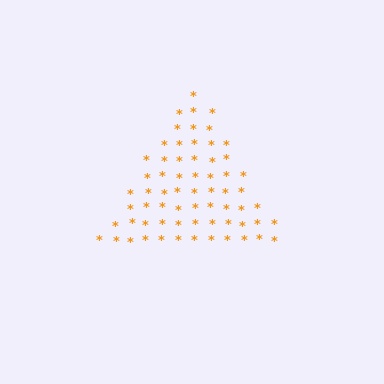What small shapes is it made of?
It is made of small asterisks.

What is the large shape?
The large shape is a triangle.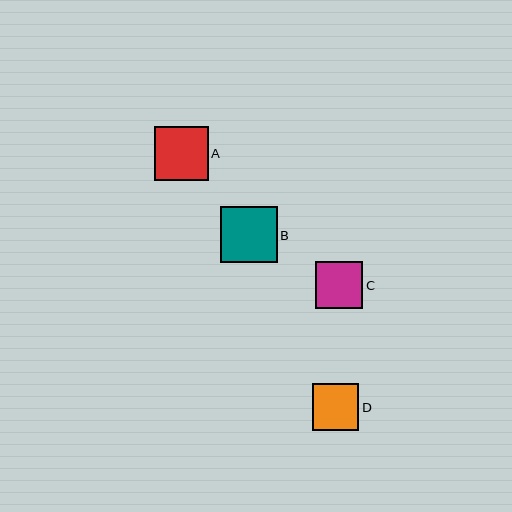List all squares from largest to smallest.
From largest to smallest: B, A, C, D.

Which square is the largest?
Square B is the largest with a size of approximately 56 pixels.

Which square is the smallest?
Square D is the smallest with a size of approximately 47 pixels.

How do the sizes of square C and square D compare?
Square C and square D are approximately the same size.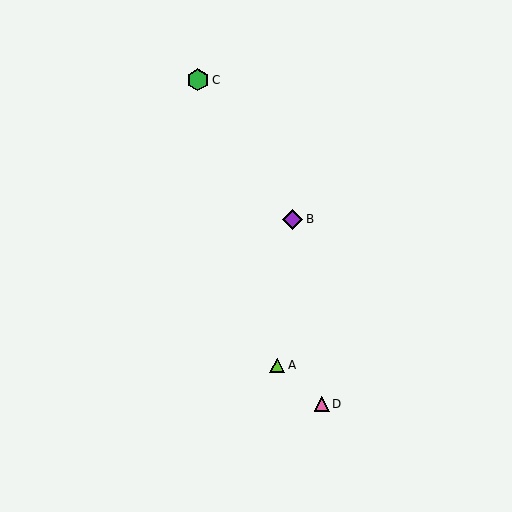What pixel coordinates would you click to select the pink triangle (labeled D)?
Click at (322, 404) to select the pink triangle D.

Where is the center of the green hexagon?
The center of the green hexagon is at (198, 80).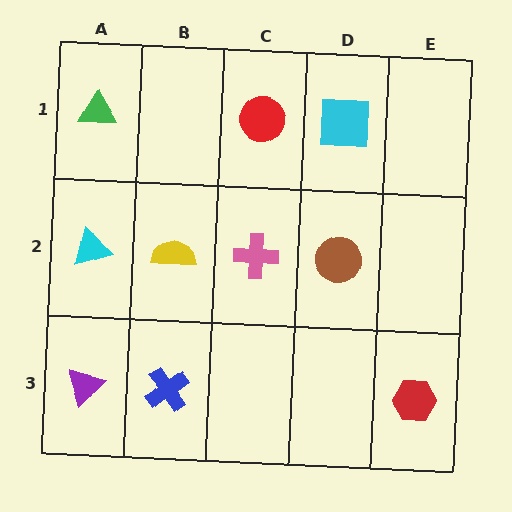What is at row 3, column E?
A red hexagon.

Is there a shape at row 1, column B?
No, that cell is empty.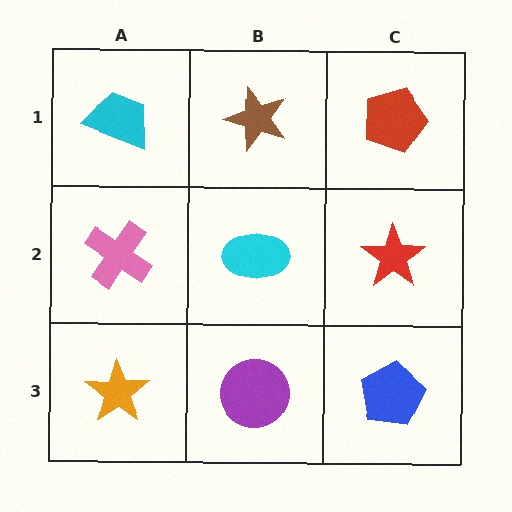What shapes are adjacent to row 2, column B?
A brown star (row 1, column B), a purple circle (row 3, column B), a pink cross (row 2, column A), a red star (row 2, column C).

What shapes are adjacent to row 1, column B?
A cyan ellipse (row 2, column B), a cyan trapezoid (row 1, column A), a red pentagon (row 1, column C).